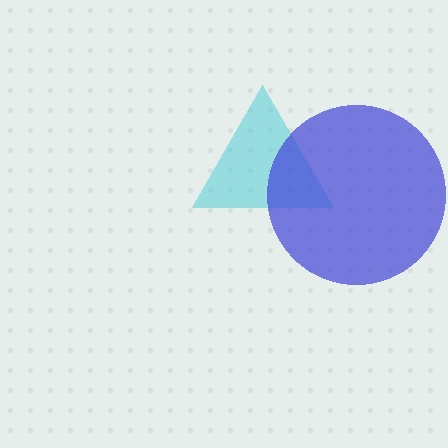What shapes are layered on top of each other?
The layered shapes are: a cyan triangle, a blue circle.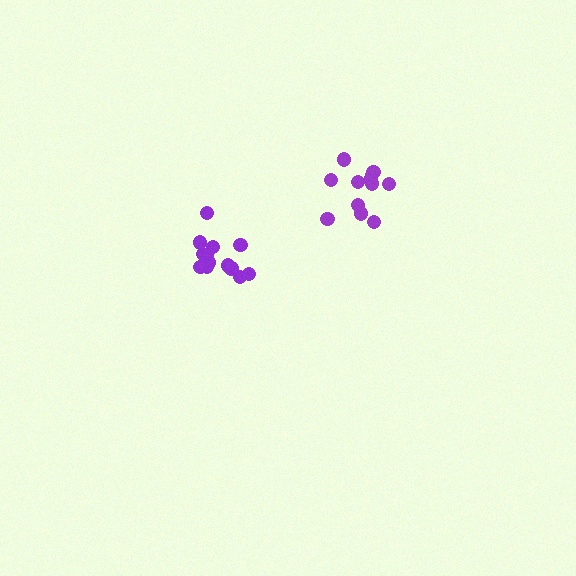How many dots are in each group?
Group 1: 12 dots, Group 2: 14 dots (26 total).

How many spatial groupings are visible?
There are 2 spatial groupings.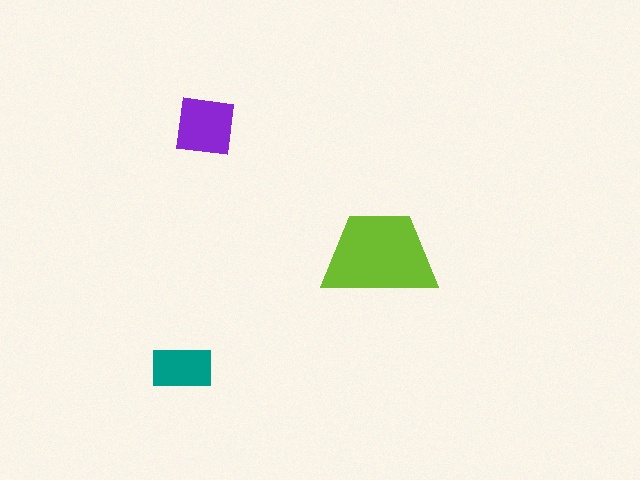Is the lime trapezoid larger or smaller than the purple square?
Larger.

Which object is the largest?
The lime trapezoid.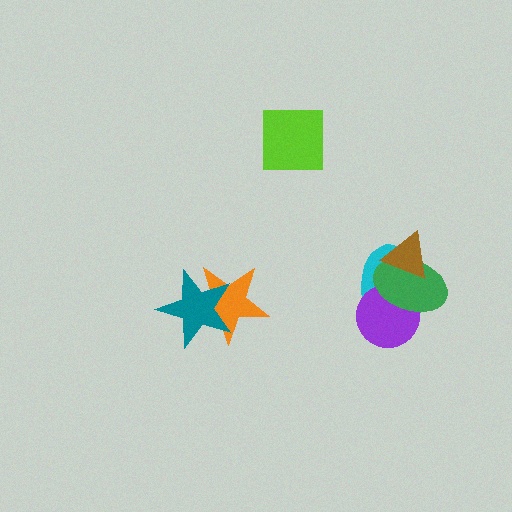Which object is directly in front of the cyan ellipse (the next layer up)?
The purple circle is directly in front of the cyan ellipse.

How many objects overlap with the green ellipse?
3 objects overlap with the green ellipse.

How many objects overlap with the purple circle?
2 objects overlap with the purple circle.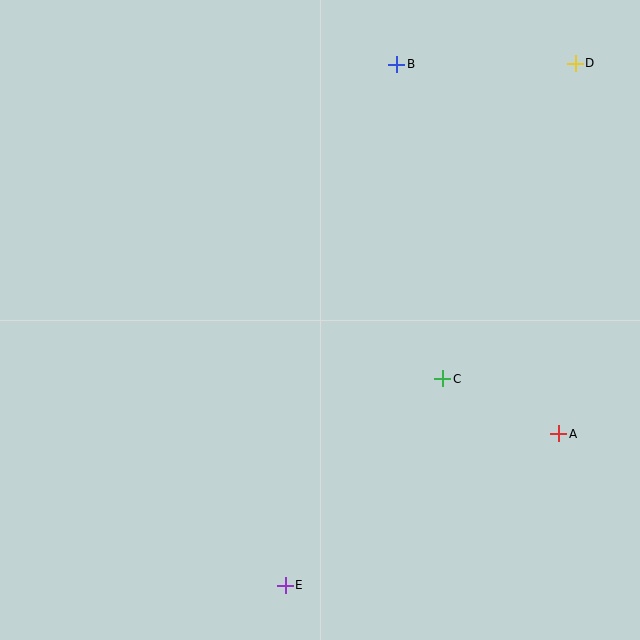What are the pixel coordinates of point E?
Point E is at (285, 585).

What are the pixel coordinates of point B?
Point B is at (397, 64).